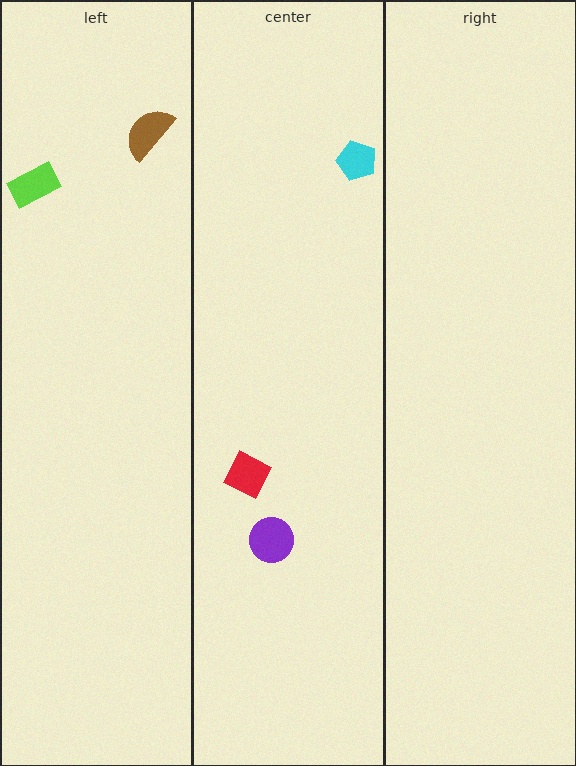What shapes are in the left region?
The lime rectangle, the brown semicircle.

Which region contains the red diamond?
The center region.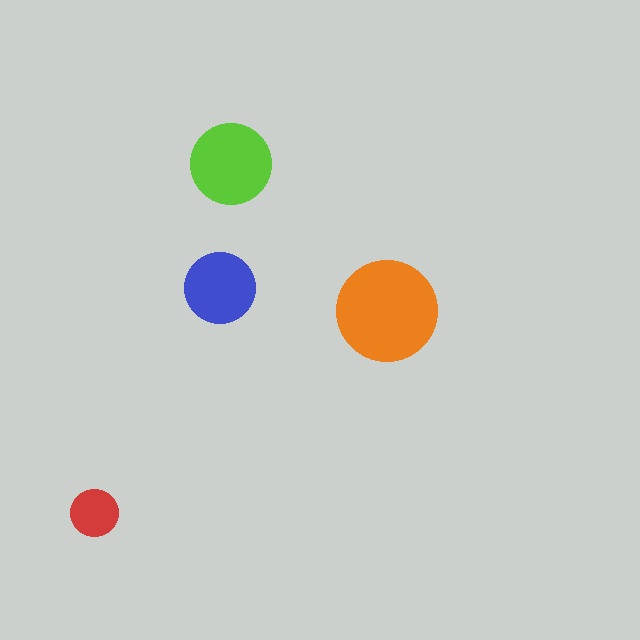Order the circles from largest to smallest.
the orange one, the lime one, the blue one, the red one.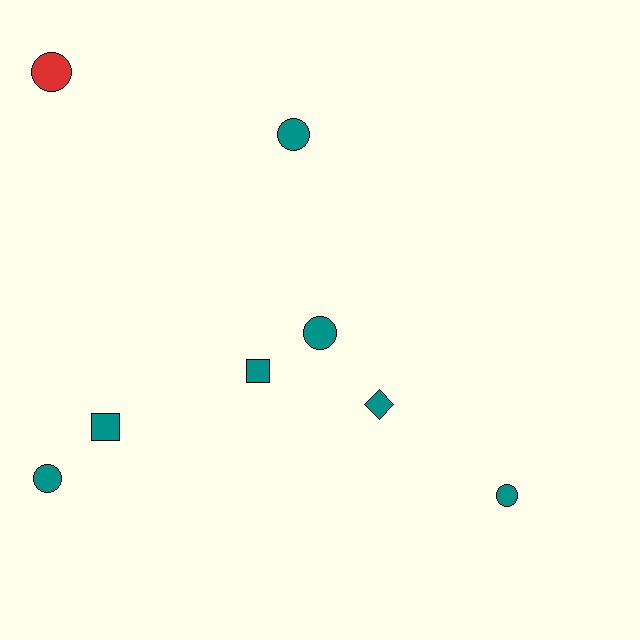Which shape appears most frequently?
Circle, with 5 objects.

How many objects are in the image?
There are 8 objects.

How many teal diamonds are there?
There is 1 teal diamond.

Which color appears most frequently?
Teal, with 7 objects.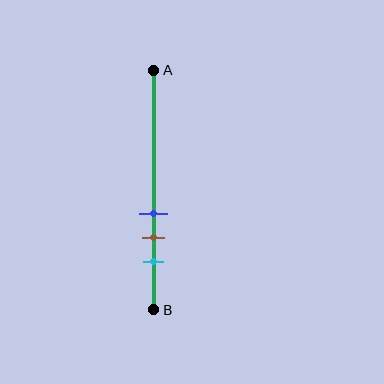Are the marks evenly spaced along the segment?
Yes, the marks are approximately evenly spaced.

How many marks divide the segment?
There are 3 marks dividing the segment.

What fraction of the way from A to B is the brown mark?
The brown mark is approximately 70% (0.7) of the way from A to B.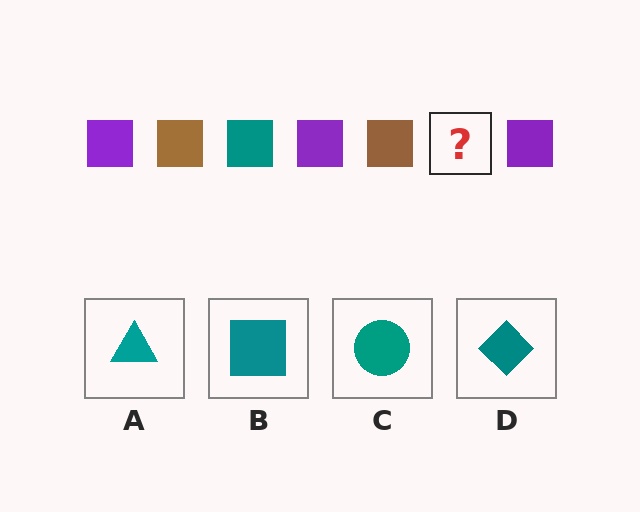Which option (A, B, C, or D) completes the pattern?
B.